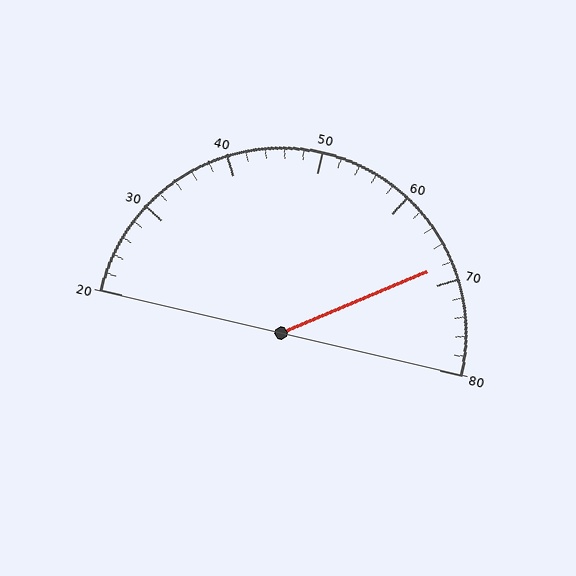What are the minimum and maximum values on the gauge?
The gauge ranges from 20 to 80.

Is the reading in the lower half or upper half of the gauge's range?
The reading is in the upper half of the range (20 to 80).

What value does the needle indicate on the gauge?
The needle indicates approximately 68.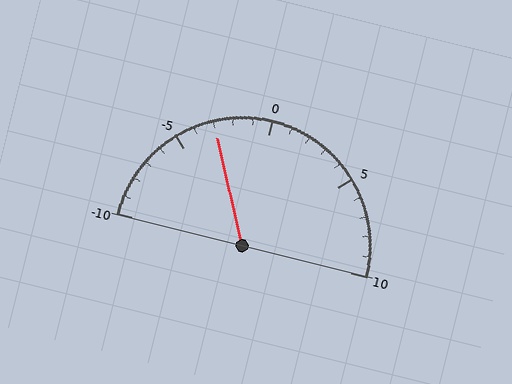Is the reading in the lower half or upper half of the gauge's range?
The reading is in the lower half of the range (-10 to 10).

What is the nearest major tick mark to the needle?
The nearest major tick mark is -5.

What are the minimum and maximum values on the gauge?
The gauge ranges from -10 to 10.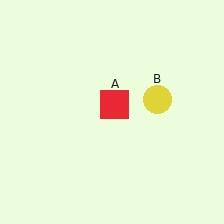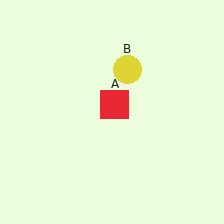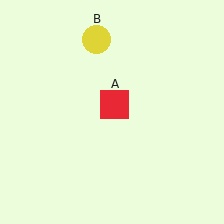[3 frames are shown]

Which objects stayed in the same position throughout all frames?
Red square (object A) remained stationary.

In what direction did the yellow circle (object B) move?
The yellow circle (object B) moved up and to the left.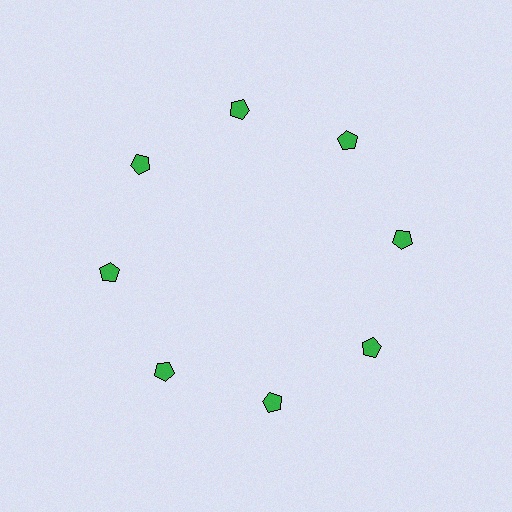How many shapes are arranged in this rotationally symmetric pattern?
There are 8 shapes, arranged in 8 groups of 1.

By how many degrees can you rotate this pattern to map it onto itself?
The pattern maps onto itself every 45 degrees of rotation.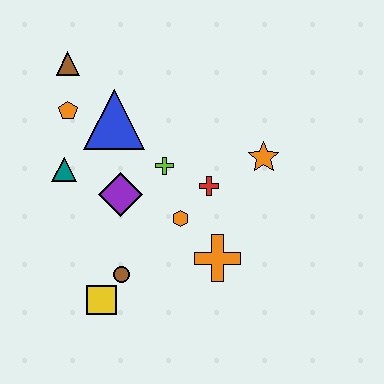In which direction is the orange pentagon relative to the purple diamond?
The orange pentagon is above the purple diamond.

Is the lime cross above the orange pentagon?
No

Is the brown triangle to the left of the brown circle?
Yes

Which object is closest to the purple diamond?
The lime cross is closest to the purple diamond.